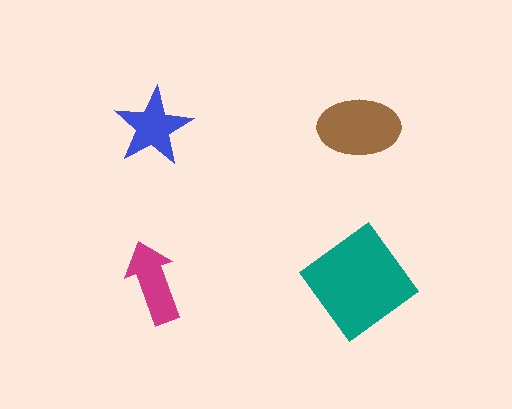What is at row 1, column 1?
A blue star.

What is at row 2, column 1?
A magenta arrow.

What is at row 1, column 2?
A brown ellipse.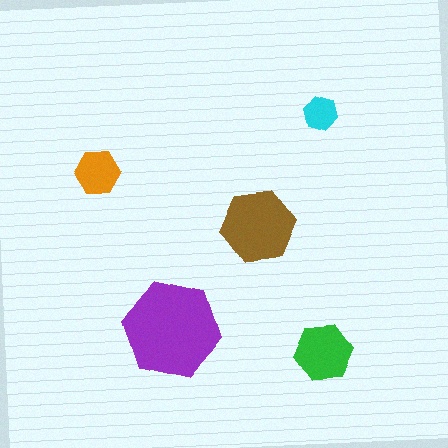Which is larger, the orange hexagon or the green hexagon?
The green one.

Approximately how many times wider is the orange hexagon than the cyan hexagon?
About 1.5 times wider.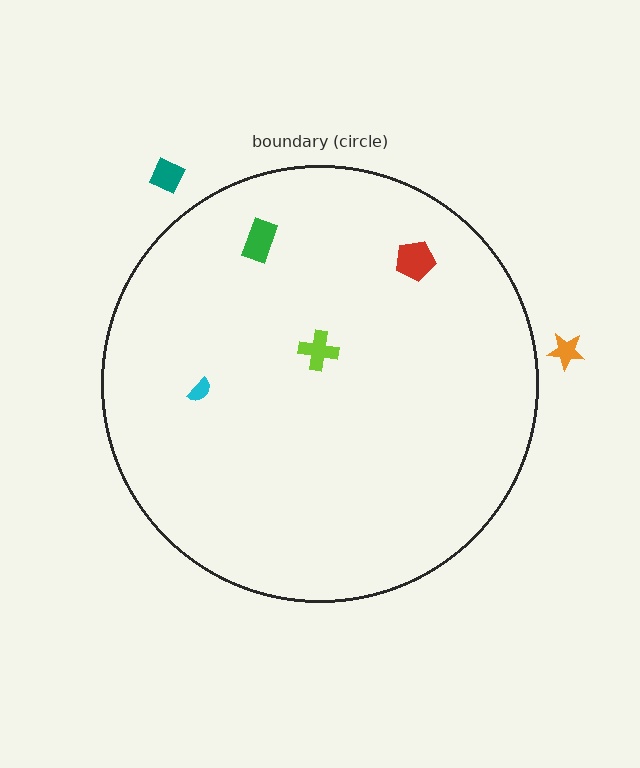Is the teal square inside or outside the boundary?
Outside.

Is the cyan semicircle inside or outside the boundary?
Inside.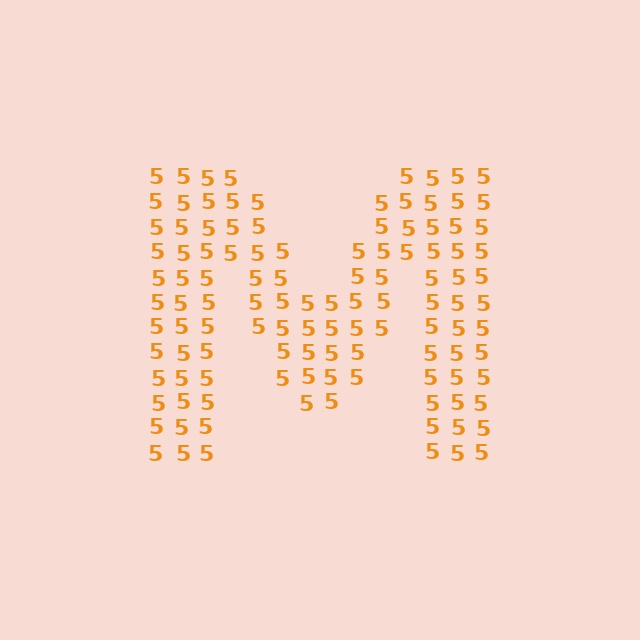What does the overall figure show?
The overall figure shows the letter M.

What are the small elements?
The small elements are digit 5's.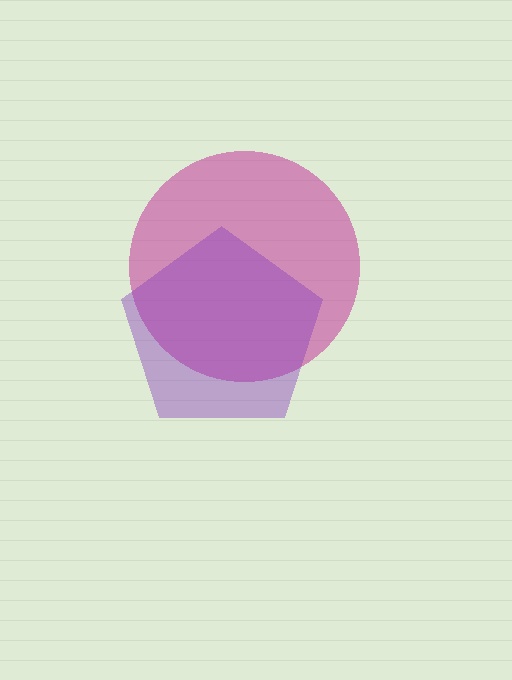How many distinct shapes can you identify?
There are 2 distinct shapes: a magenta circle, a purple pentagon.